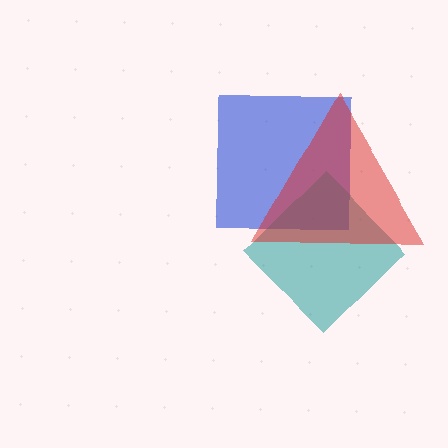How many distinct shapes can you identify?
There are 3 distinct shapes: a blue square, a teal diamond, a red triangle.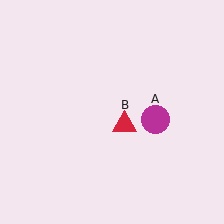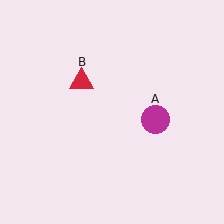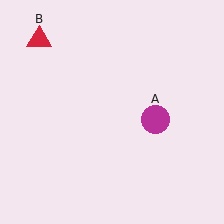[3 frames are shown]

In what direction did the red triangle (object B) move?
The red triangle (object B) moved up and to the left.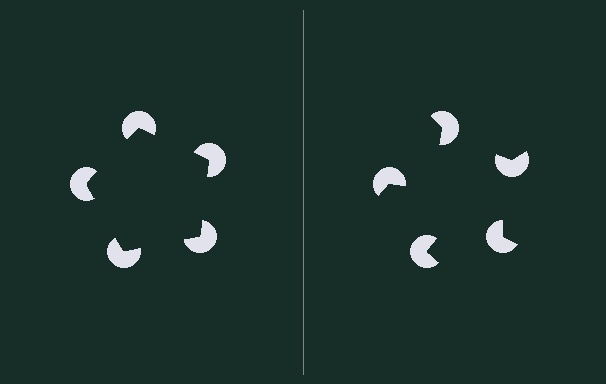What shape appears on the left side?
An illusory pentagon.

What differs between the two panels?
The pac-man discs are positioned identically on both sides; only the wedge orientations differ. On the left they align to a pentagon; on the right they are misaligned.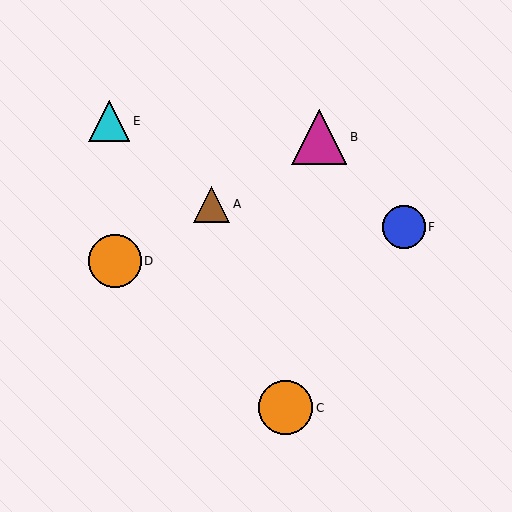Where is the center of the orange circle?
The center of the orange circle is at (286, 408).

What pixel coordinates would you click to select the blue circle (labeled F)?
Click at (404, 227) to select the blue circle F.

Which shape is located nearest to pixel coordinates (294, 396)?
The orange circle (labeled C) at (286, 408) is nearest to that location.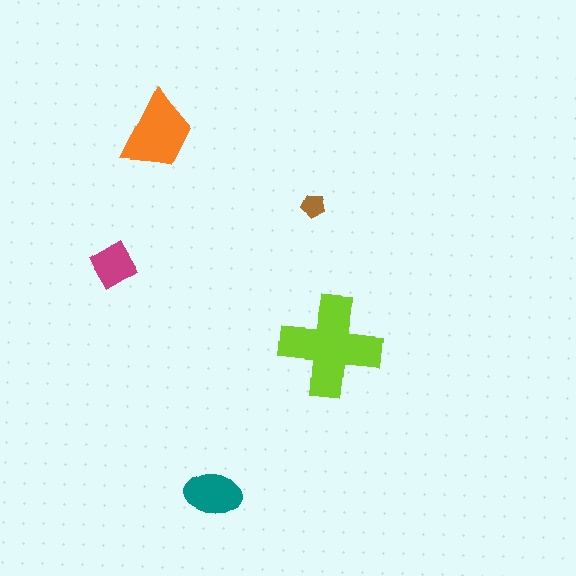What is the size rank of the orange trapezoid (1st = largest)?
2nd.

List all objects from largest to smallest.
The lime cross, the orange trapezoid, the teal ellipse, the magenta diamond, the brown pentagon.